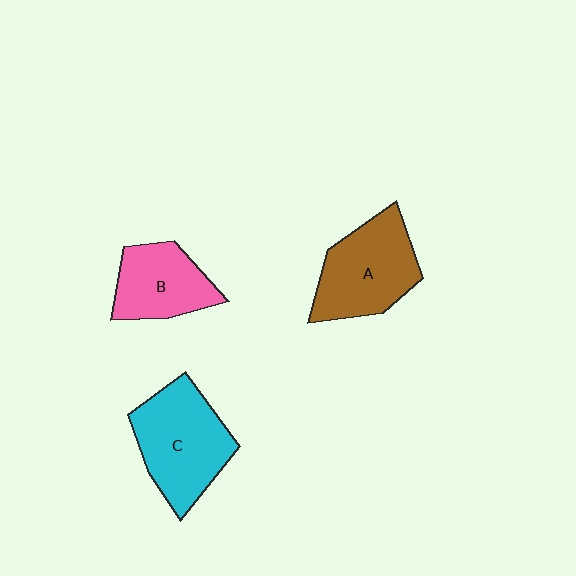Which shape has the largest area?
Shape C (cyan).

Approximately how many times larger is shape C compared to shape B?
Approximately 1.4 times.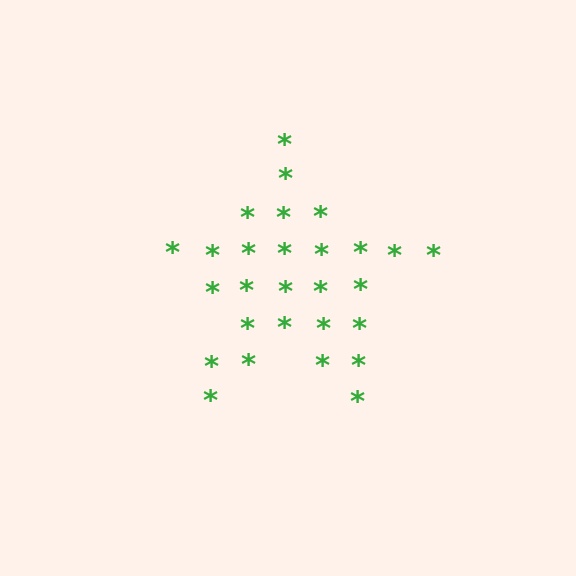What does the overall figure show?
The overall figure shows a star.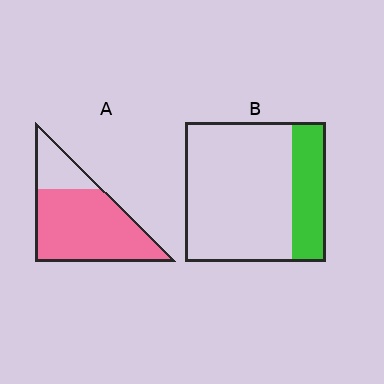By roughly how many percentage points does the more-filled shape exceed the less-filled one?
By roughly 55 percentage points (A over B).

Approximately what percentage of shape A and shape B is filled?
A is approximately 75% and B is approximately 25%.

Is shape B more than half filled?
No.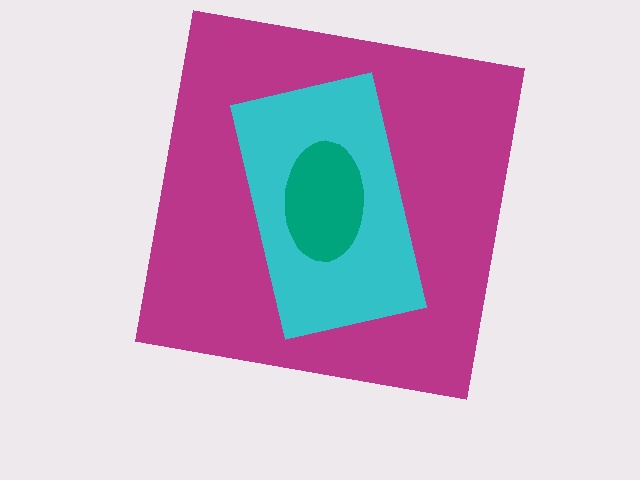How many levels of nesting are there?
3.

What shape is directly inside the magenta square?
The cyan rectangle.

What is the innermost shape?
The teal ellipse.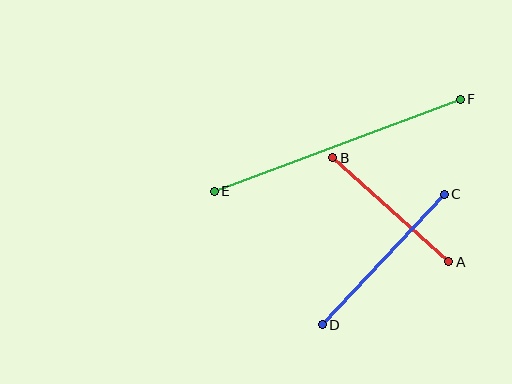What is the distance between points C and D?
The distance is approximately 179 pixels.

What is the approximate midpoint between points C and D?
The midpoint is at approximately (383, 260) pixels.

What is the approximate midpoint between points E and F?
The midpoint is at approximately (337, 145) pixels.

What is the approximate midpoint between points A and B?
The midpoint is at approximately (391, 210) pixels.